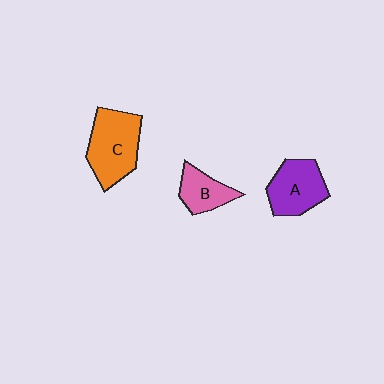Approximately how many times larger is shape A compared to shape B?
Approximately 1.5 times.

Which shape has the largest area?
Shape C (orange).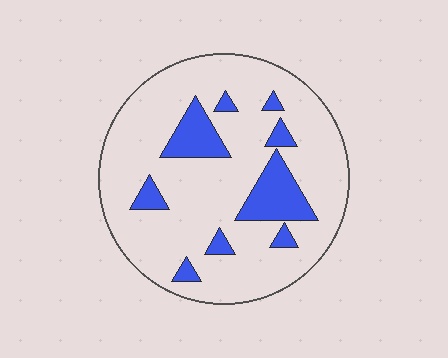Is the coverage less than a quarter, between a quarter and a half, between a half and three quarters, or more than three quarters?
Less than a quarter.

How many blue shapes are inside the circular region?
9.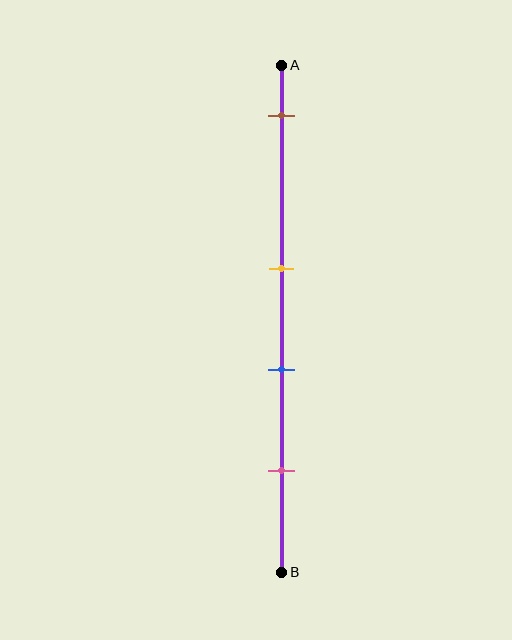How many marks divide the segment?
There are 4 marks dividing the segment.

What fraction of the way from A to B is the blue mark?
The blue mark is approximately 60% (0.6) of the way from A to B.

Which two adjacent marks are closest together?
The yellow and blue marks are the closest adjacent pair.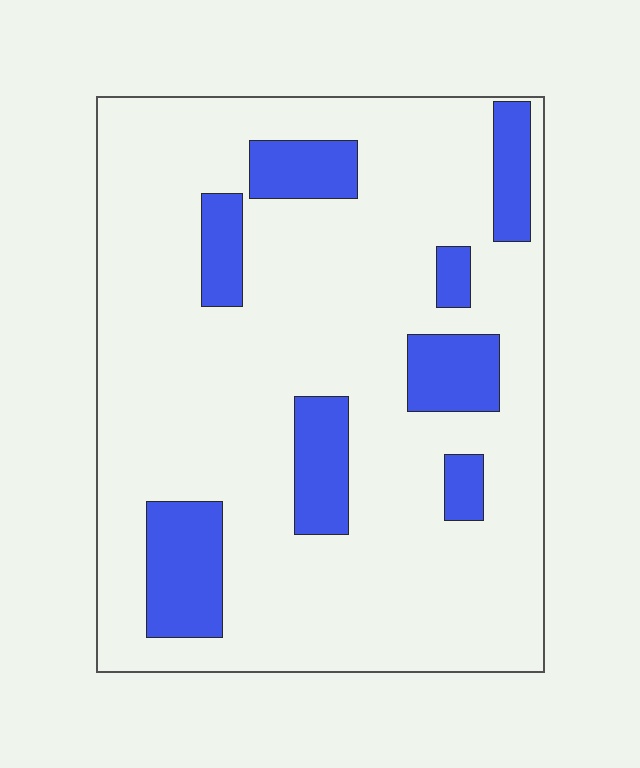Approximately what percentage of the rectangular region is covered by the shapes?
Approximately 20%.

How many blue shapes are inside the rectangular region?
8.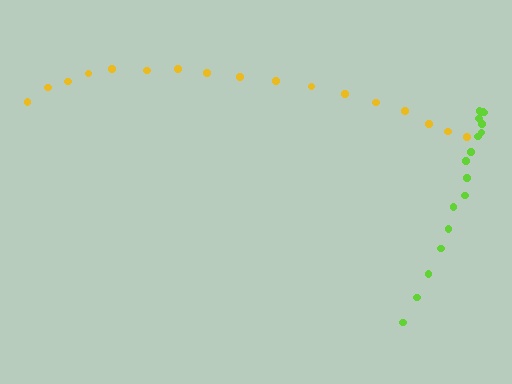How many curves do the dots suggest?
There are 2 distinct paths.